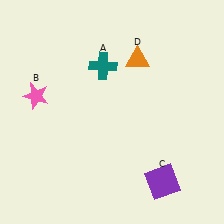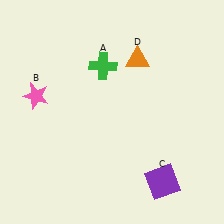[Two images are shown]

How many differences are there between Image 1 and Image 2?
There is 1 difference between the two images.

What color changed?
The cross (A) changed from teal in Image 1 to green in Image 2.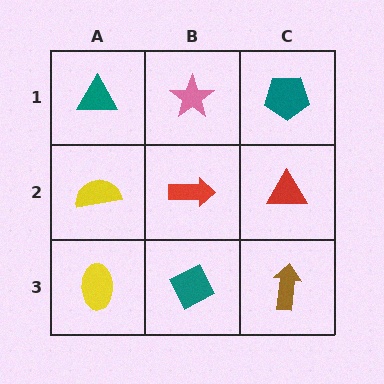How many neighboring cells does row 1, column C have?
2.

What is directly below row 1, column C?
A red triangle.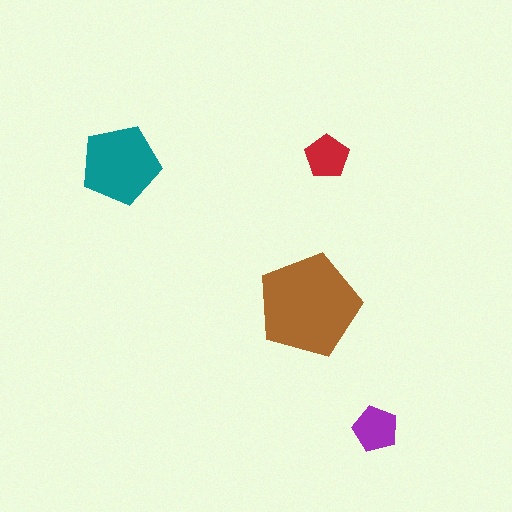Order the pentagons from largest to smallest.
the brown one, the teal one, the purple one, the red one.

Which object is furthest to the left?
The teal pentagon is leftmost.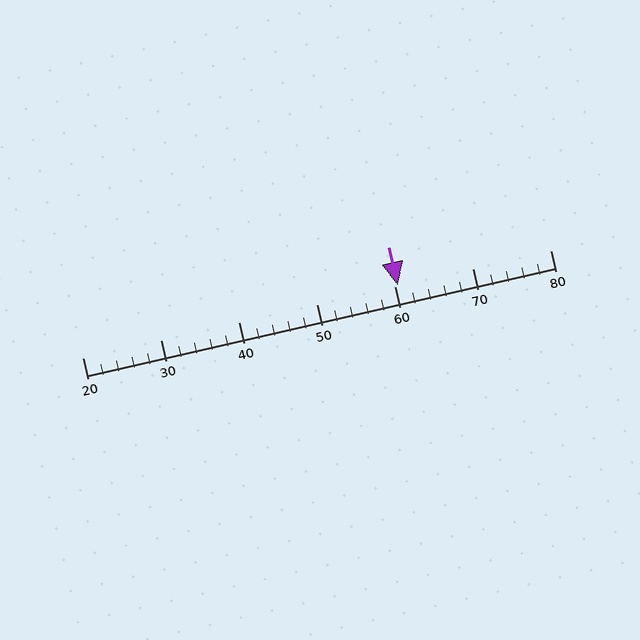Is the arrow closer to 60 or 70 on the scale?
The arrow is closer to 60.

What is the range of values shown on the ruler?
The ruler shows values from 20 to 80.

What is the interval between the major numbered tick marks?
The major tick marks are spaced 10 units apart.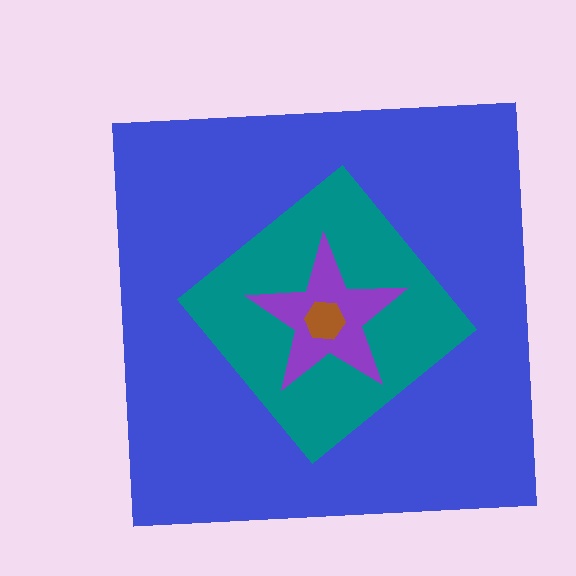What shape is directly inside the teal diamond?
The purple star.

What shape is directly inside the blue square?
The teal diamond.